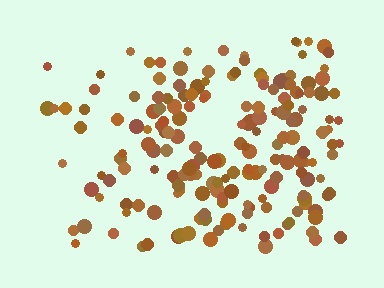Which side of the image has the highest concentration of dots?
The right.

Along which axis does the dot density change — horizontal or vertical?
Horizontal.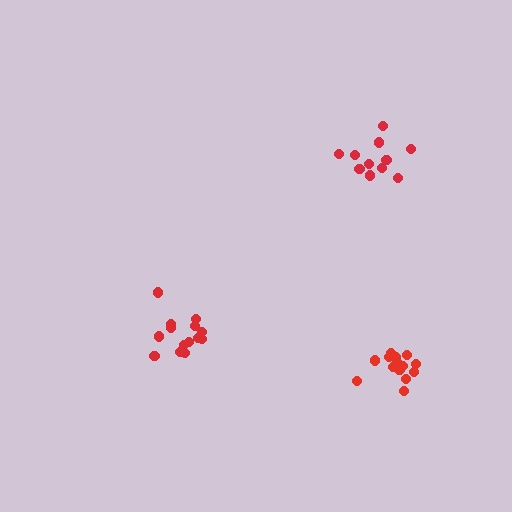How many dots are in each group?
Group 1: 11 dots, Group 2: 15 dots, Group 3: 15 dots (41 total).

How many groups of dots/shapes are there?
There are 3 groups.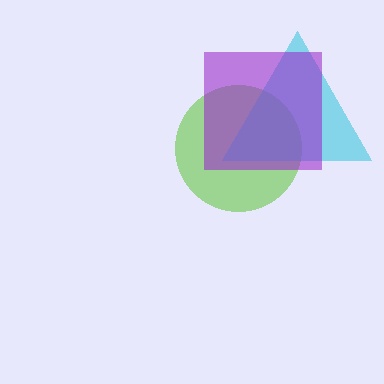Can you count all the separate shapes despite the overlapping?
Yes, there are 3 separate shapes.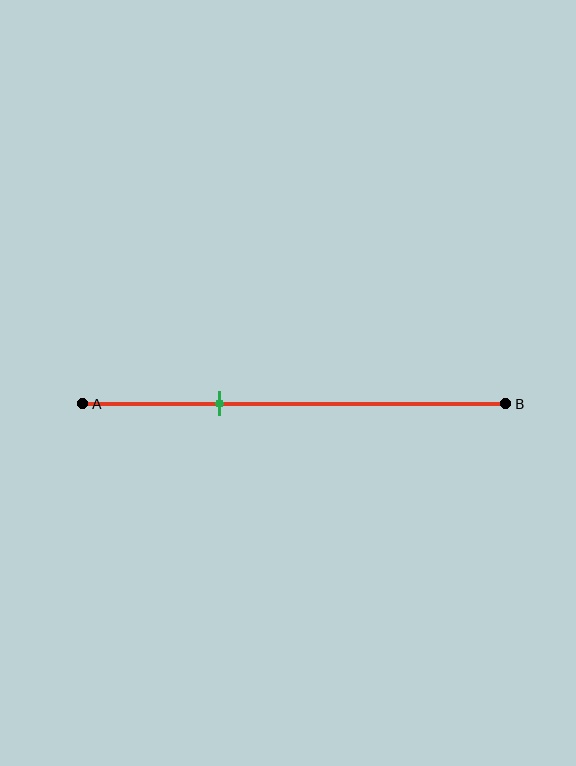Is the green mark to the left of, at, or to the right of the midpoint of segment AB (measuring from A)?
The green mark is to the left of the midpoint of segment AB.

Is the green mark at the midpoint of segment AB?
No, the mark is at about 30% from A, not at the 50% midpoint.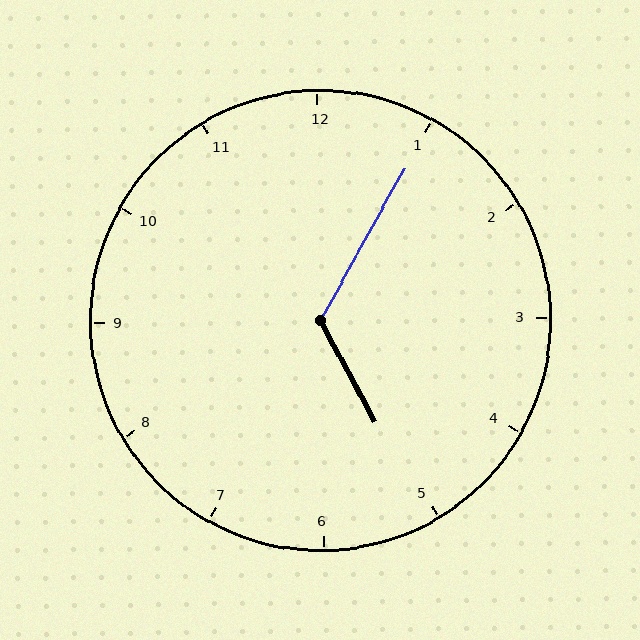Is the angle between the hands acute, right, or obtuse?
It is obtuse.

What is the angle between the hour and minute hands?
Approximately 122 degrees.